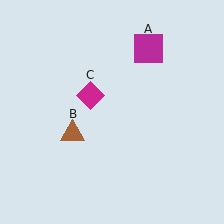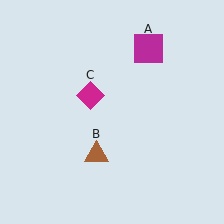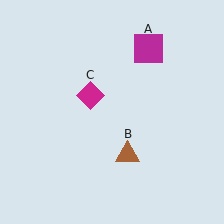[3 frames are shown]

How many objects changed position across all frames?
1 object changed position: brown triangle (object B).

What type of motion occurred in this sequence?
The brown triangle (object B) rotated counterclockwise around the center of the scene.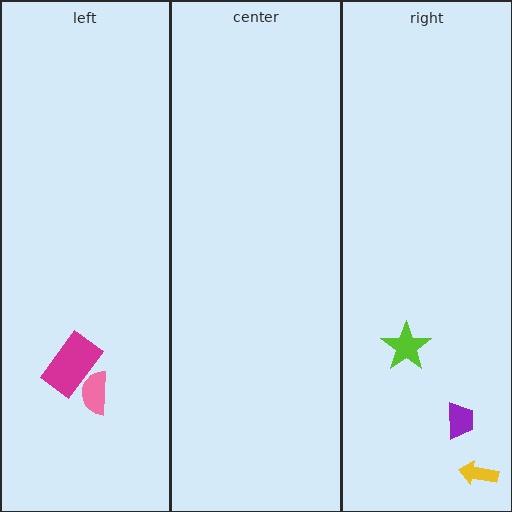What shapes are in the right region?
The purple trapezoid, the yellow arrow, the lime star.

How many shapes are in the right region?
3.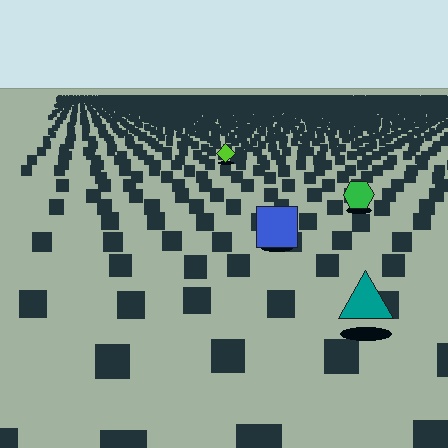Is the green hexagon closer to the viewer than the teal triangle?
No. The teal triangle is closer — you can tell from the texture gradient: the ground texture is coarser near it.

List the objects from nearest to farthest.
From nearest to farthest: the teal triangle, the blue square, the green hexagon, the lime diamond.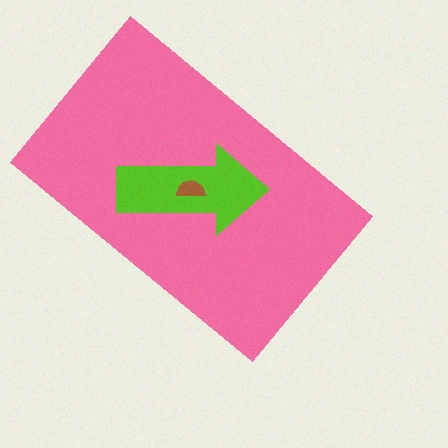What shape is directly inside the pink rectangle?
The lime arrow.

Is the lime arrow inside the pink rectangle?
Yes.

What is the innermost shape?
The brown semicircle.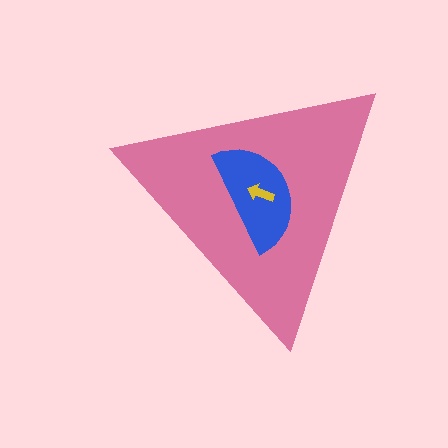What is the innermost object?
The yellow arrow.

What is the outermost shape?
The pink triangle.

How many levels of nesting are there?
3.